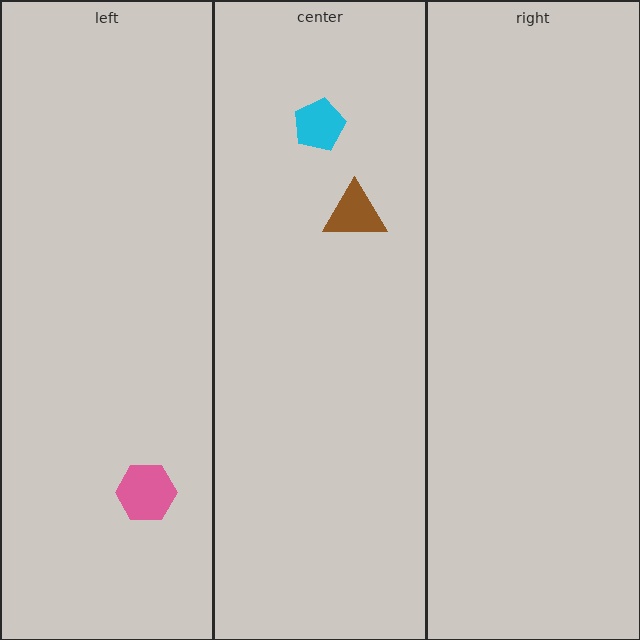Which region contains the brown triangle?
The center region.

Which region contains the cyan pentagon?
The center region.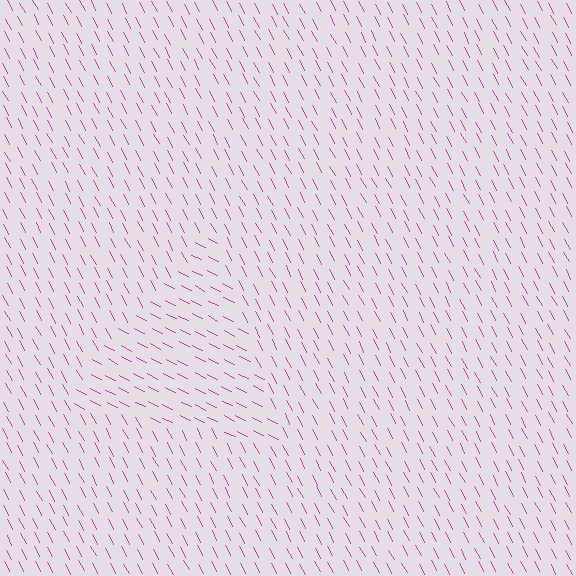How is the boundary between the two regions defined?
The boundary is defined purely by a change in line orientation (approximately 36 degrees difference). All lines are the same color and thickness.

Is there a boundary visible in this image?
Yes, there is a texture boundary formed by a change in line orientation.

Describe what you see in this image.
The image is filled with small magenta line segments. A triangle region in the image has lines oriented differently from the surrounding lines, creating a visible texture boundary.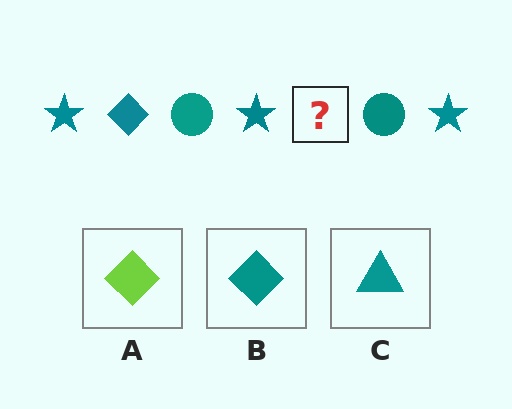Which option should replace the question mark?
Option B.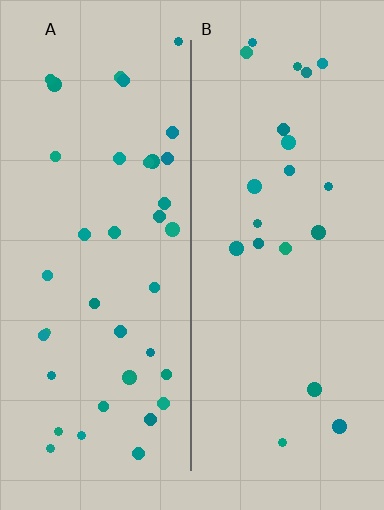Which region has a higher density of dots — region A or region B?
A (the left).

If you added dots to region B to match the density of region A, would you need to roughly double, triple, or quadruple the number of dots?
Approximately double.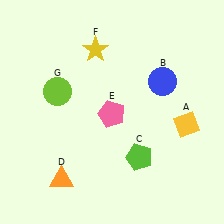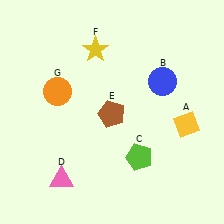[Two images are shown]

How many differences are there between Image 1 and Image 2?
There are 3 differences between the two images.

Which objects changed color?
D changed from orange to pink. E changed from pink to brown. G changed from lime to orange.